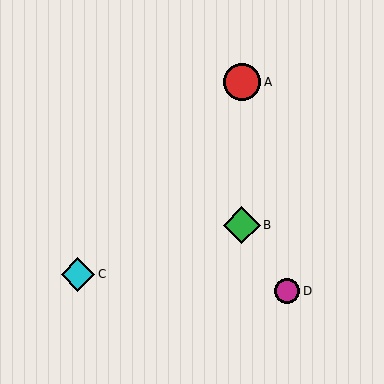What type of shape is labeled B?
Shape B is a green diamond.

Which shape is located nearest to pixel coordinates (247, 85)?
The red circle (labeled A) at (242, 82) is nearest to that location.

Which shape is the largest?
The red circle (labeled A) is the largest.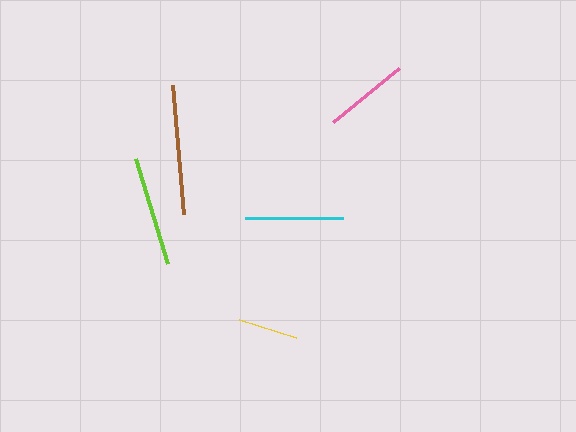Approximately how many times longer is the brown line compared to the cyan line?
The brown line is approximately 1.3 times the length of the cyan line.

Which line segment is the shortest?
The yellow line is the shortest at approximately 61 pixels.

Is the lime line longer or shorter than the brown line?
The brown line is longer than the lime line.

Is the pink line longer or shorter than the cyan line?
The cyan line is longer than the pink line.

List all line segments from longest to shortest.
From longest to shortest: brown, lime, cyan, pink, yellow.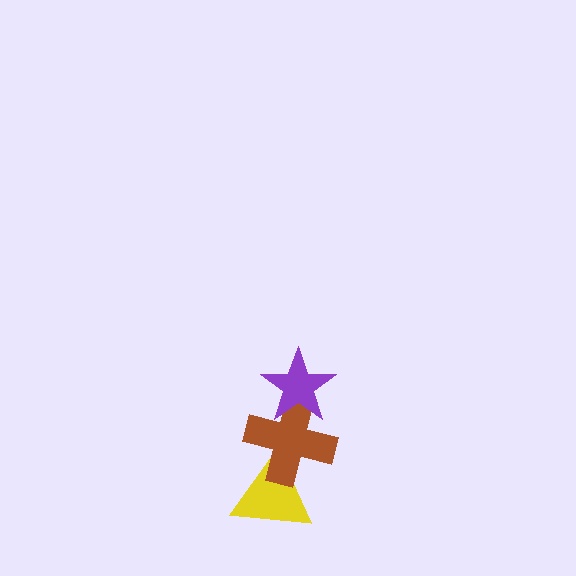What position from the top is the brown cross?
The brown cross is 2nd from the top.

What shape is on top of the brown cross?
The purple star is on top of the brown cross.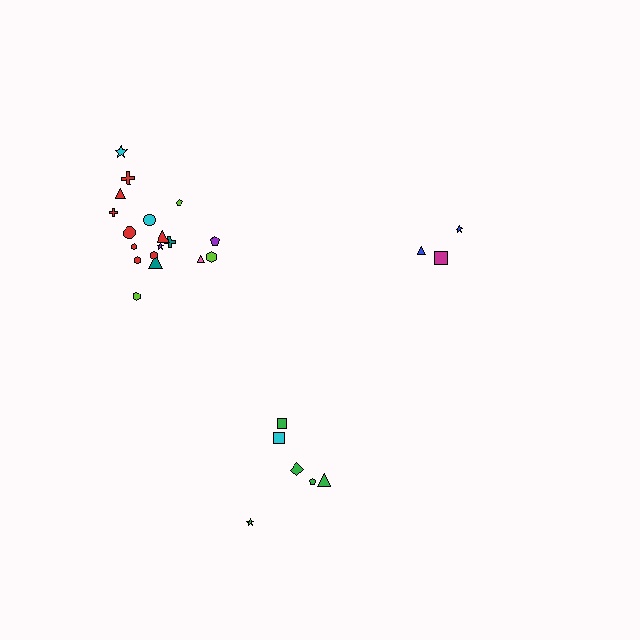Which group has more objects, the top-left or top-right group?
The top-left group.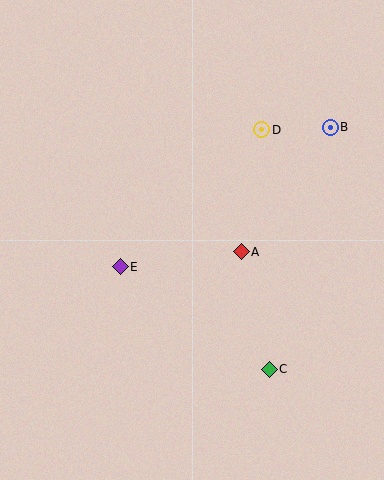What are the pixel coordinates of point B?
Point B is at (330, 127).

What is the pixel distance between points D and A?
The distance between D and A is 124 pixels.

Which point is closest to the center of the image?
Point A at (241, 252) is closest to the center.